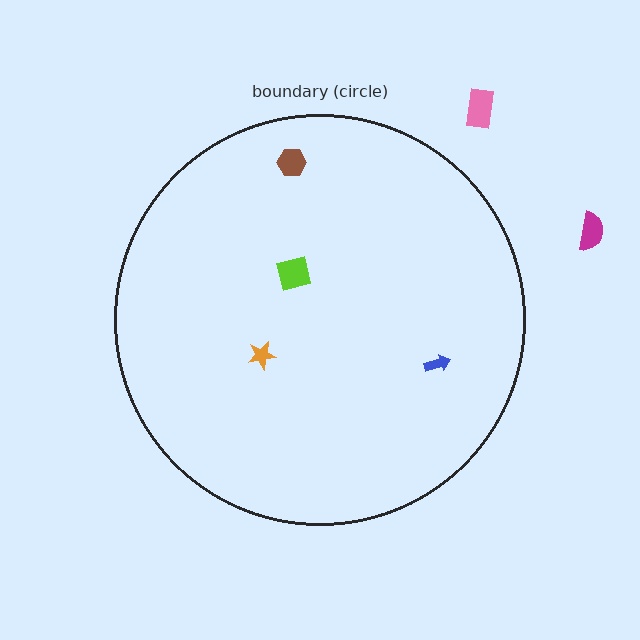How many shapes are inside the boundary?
4 inside, 2 outside.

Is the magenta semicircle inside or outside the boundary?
Outside.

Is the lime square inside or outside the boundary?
Inside.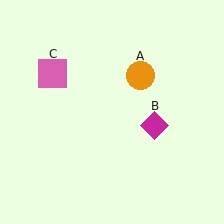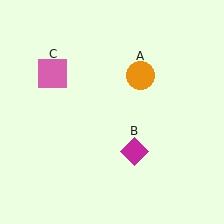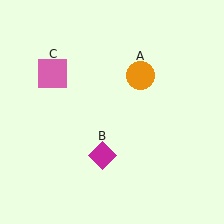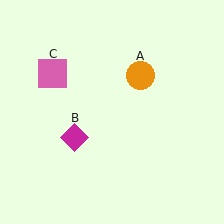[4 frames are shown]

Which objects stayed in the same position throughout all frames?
Orange circle (object A) and pink square (object C) remained stationary.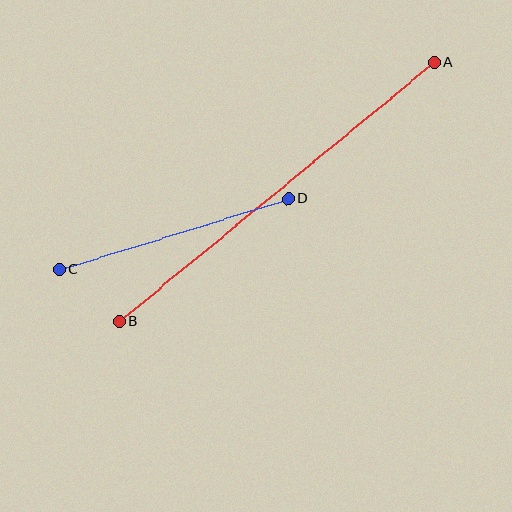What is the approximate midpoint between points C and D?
The midpoint is at approximately (174, 234) pixels.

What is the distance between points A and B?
The distance is approximately 408 pixels.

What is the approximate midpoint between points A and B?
The midpoint is at approximately (277, 192) pixels.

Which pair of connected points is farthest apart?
Points A and B are farthest apart.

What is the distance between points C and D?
The distance is approximately 240 pixels.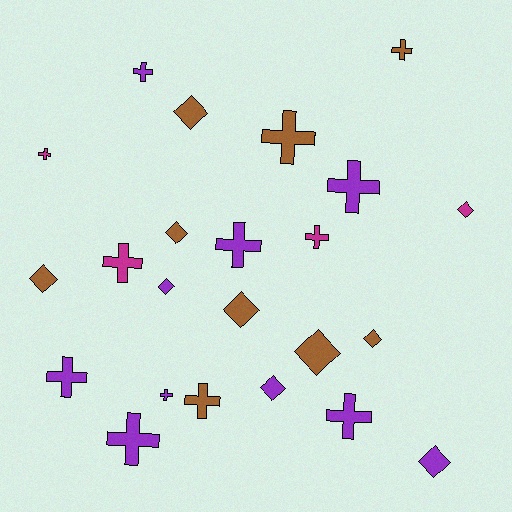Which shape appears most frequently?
Cross, with 13 objects.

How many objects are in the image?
There are 23 objects.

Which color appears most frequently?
Purple, with 10 objects.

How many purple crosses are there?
There are 7 purple crosses.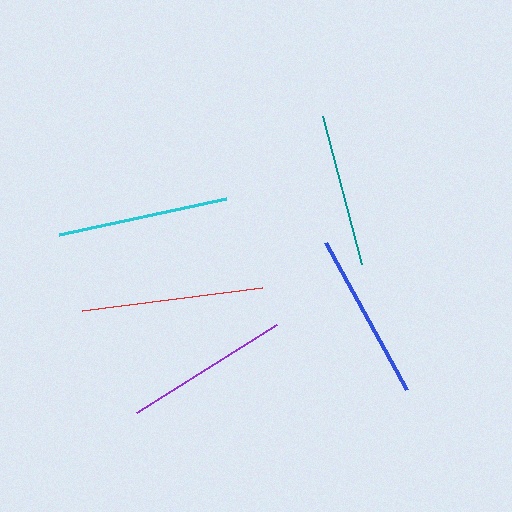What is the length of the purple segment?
The purple segment is approximately 165 pixels long.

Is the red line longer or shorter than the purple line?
The red line is longer than the purple line.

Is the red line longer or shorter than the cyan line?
The red line is longer than the cyan line.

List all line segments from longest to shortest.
From longest to shortest: red, cyan, blue, purple, teal.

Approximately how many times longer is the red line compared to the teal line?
The red line is approximately 1.2 times the length of the teal line.